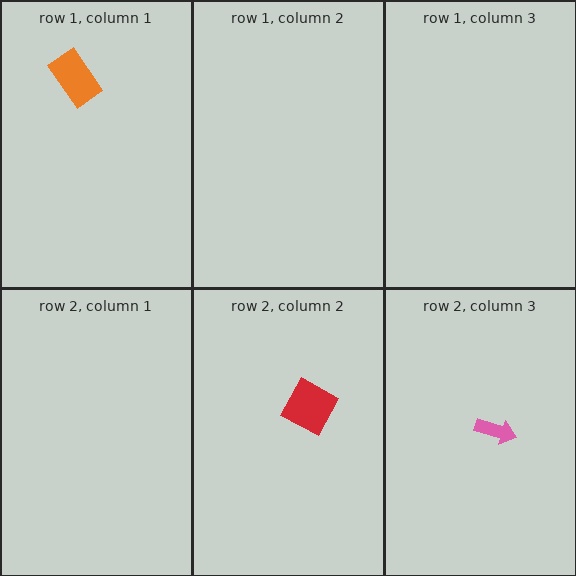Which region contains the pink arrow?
The row 2, column 3 region.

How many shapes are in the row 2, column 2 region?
1.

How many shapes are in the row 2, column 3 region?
1.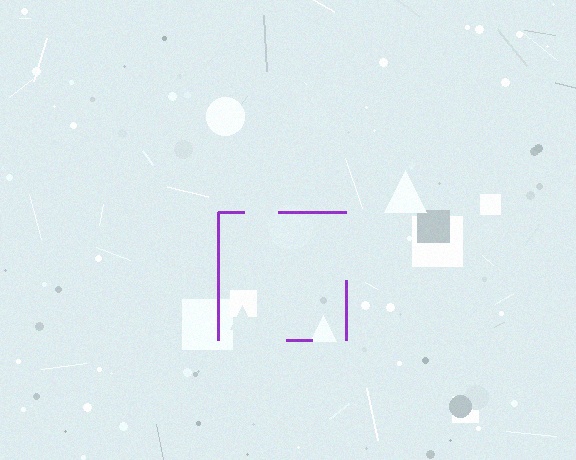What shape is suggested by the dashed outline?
The dashed outline suggests a square.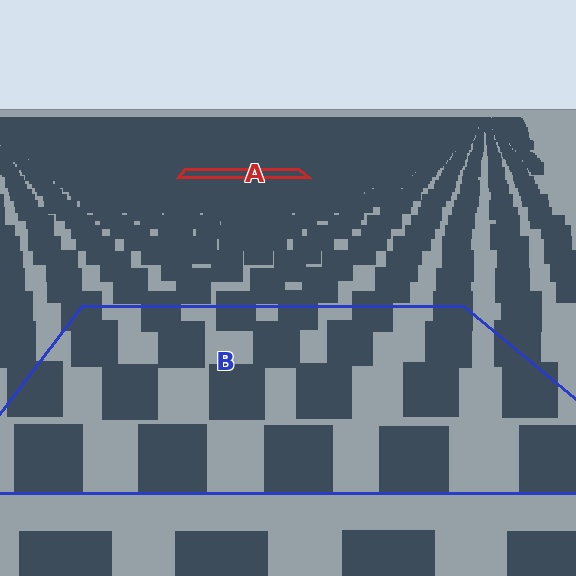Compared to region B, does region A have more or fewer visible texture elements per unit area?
Region A has more texture elements per unit area — they are packed more densely because it is farther away.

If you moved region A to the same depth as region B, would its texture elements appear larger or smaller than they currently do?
They would appear larger. At a closer depth, the same texture elements are projected at a bigger on-screen size.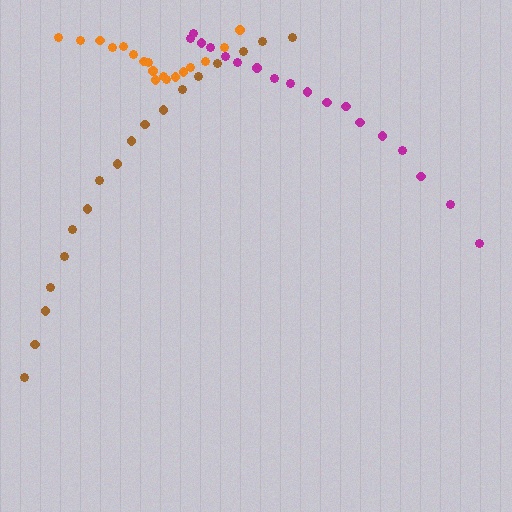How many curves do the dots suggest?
There are 3 distinct paths.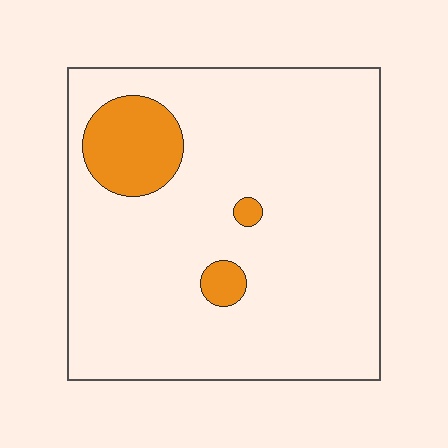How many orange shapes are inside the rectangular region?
3.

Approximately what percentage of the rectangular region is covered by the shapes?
Approximately 10%.